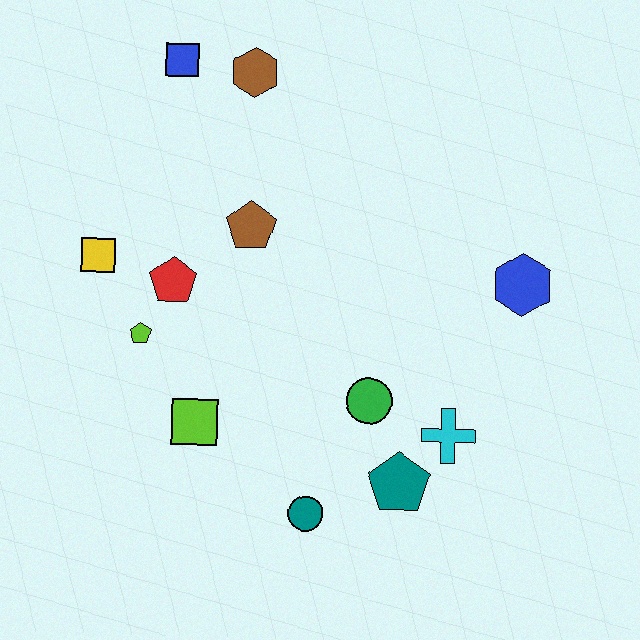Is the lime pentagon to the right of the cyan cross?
No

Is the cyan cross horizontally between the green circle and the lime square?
No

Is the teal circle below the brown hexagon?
Yes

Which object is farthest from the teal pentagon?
The blue square is farthest from the teal pentagon.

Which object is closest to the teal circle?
The teal pentagon is closest to the teal circle.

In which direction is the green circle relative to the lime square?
The green circle is to the right of the lime square.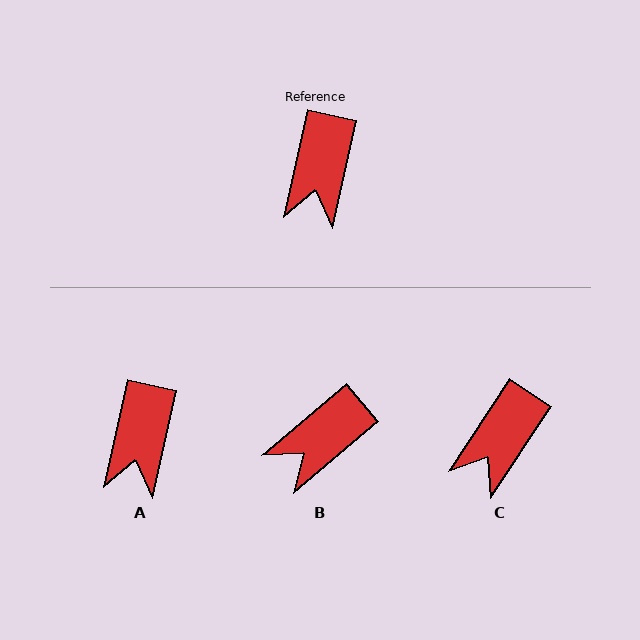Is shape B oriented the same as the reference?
No, it is off by about 37 degrees.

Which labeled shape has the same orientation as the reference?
A.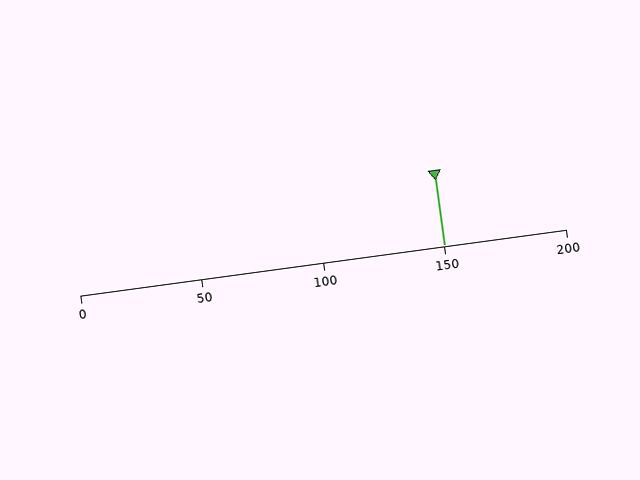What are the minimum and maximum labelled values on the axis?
The axis runs from 0 to 200.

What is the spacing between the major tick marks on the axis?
The major ticks are spaced 50 apart.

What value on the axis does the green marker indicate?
The marker indicates approximately 150.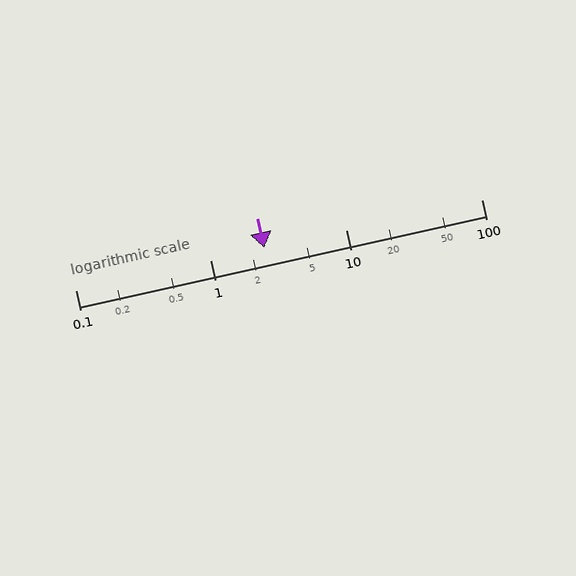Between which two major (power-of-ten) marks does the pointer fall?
The pointer is between 1 and 10.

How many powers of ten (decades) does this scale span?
The scale spans 3 decades, from 0.1 to 100.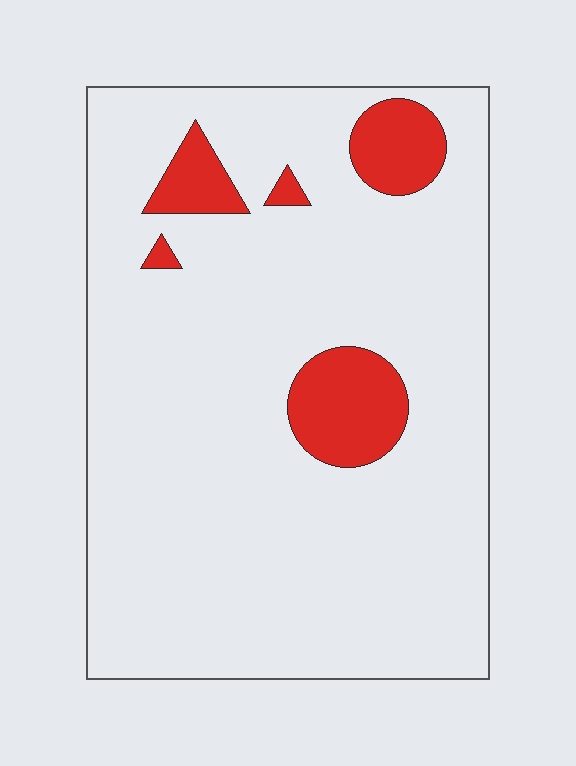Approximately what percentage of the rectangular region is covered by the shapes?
Approximately 10%.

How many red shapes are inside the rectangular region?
5.